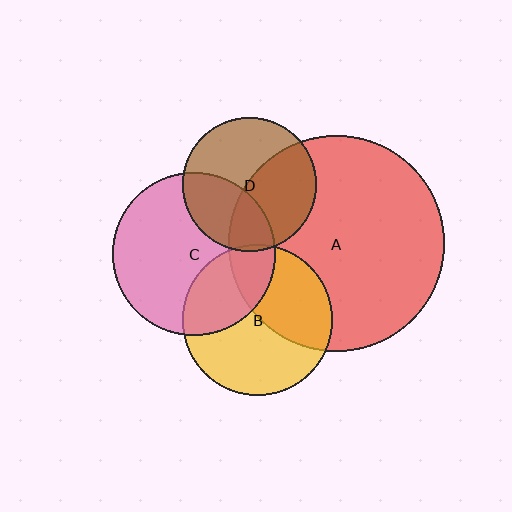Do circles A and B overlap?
Yes.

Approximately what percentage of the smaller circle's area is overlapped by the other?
Approximately 40%.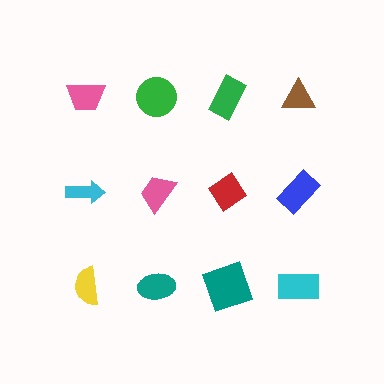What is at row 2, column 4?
A blue rectangle.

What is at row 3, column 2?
A teal ellipse.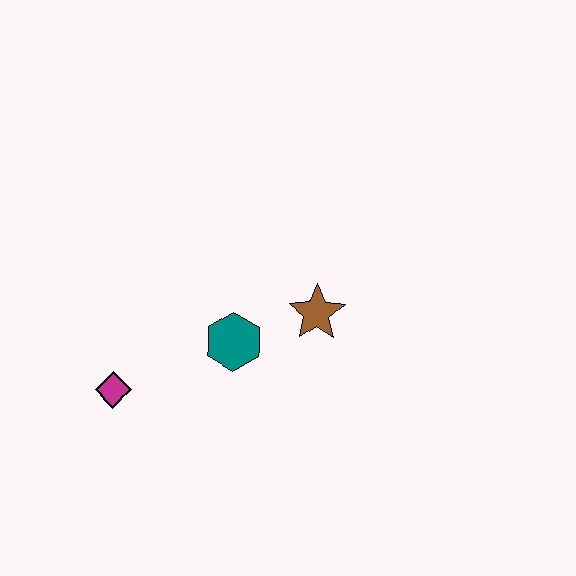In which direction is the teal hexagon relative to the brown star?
The teal hexagon is to the left of the brown star.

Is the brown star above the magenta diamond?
Yes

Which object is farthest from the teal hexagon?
The magenta diamond is farthest from the teal hexagon.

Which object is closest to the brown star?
The teal hexagon is closest to the brown star.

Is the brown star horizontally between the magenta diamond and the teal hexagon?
No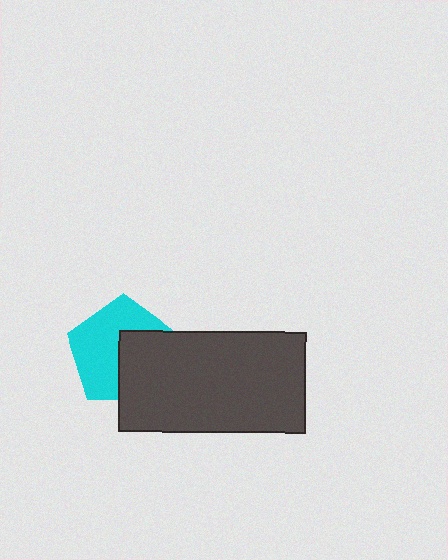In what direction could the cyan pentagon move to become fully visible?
The cyan pentagon could move toward the upper-left. That would shift it out from behind the dark gray rectangle entirely.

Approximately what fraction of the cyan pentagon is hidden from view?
Roughly 41% of the cyan pentagon is hidden behind the dark gray rectangle.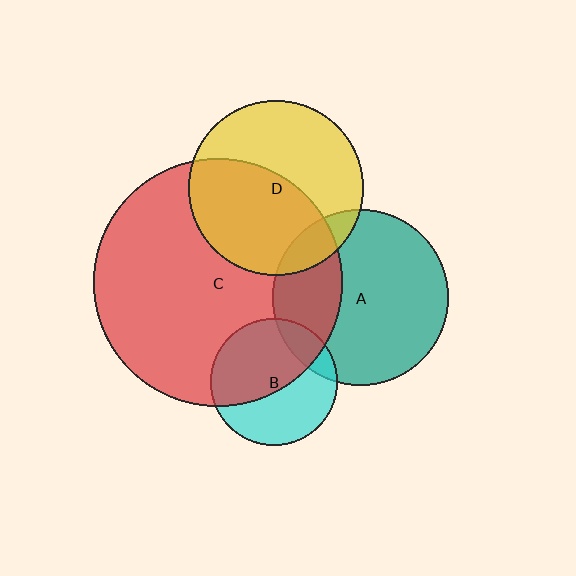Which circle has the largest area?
Circle C (red).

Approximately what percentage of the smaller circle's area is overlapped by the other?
Approximately 50%.